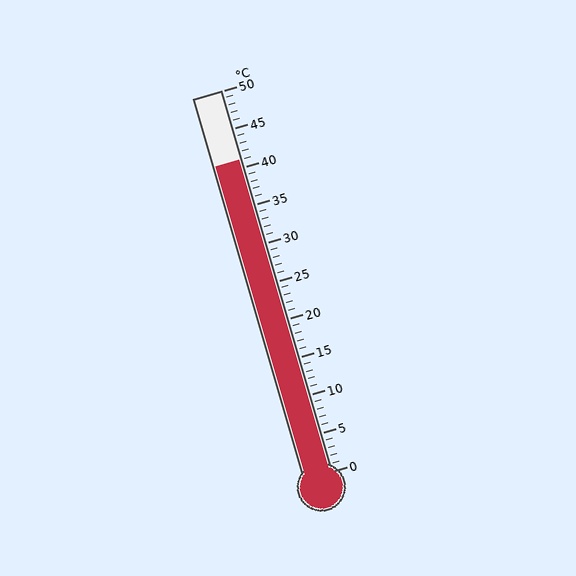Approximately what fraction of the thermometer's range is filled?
The thermometer is filled to approximately 80% of its range.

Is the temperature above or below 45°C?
The temperature is below 45°C.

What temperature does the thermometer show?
The thermometer shows approximately 41°C.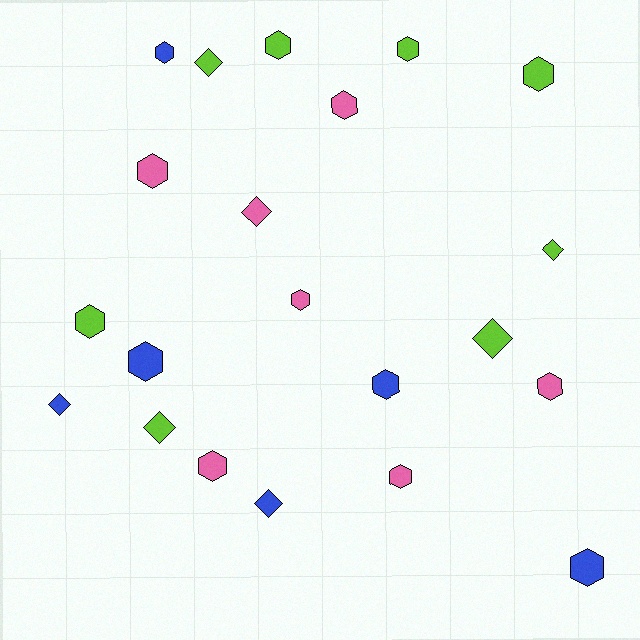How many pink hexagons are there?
There are 6 pink hexagons.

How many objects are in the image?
There are 21 objects.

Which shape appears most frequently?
Hexagon, with 14 objects.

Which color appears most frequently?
Lime, with 8 objects.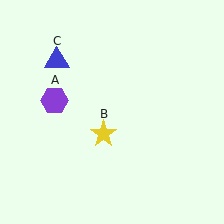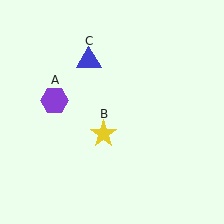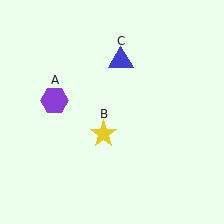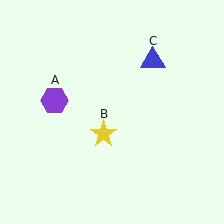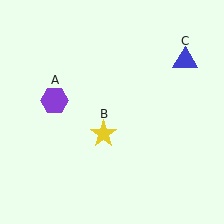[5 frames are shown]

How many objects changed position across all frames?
1 object changed position: blue triangle (object C).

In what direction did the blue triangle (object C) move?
The blue triangle (object C) moved right.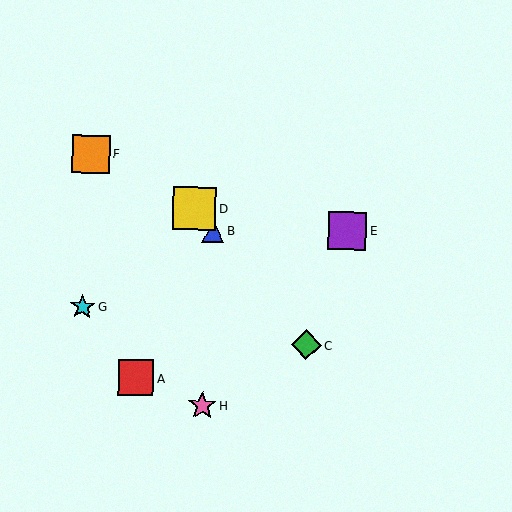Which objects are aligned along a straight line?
Objects B, C, D are aligned along a straight line.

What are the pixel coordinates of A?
Object A is at (136, 378).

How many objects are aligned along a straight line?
3 objects (B, C, D) are aligned along a straight line.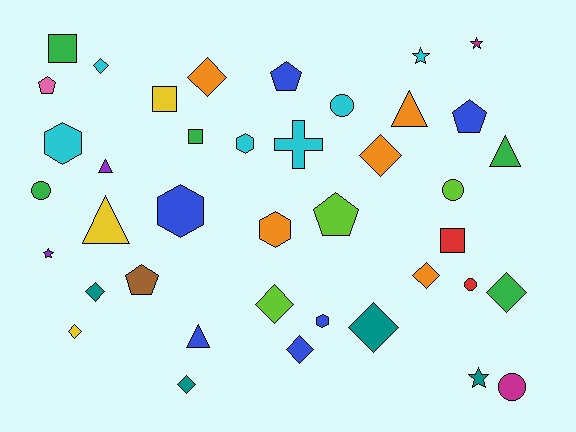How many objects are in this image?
There are 40 objects.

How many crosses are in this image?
There is 1 cross.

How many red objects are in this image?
There are 2 red objects.